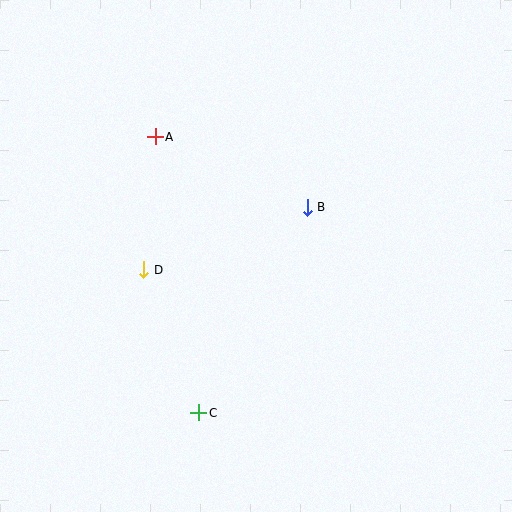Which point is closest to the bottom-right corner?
Point C is closest to the bottom-right corner.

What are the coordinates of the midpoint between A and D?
The midpoint between A and D is at (150, 203).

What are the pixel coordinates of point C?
Point C is at (199, 413).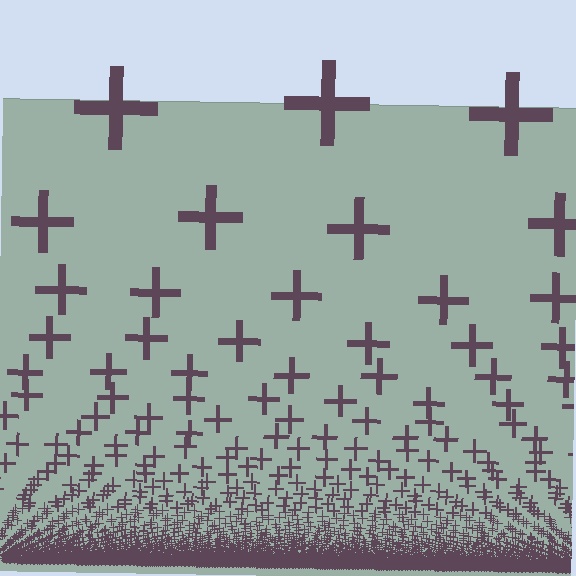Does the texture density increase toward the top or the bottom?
Density increases toward the bottom.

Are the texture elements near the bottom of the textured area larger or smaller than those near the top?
Smaller. The gradient is inverted — elements near the bottom are smaller and denser.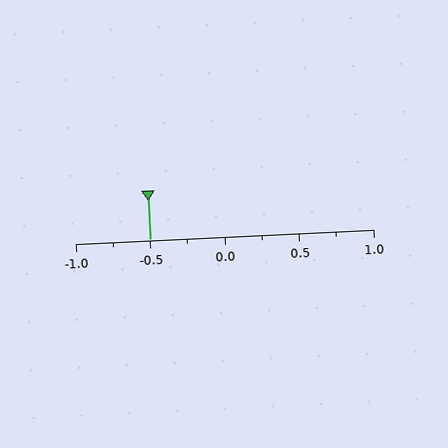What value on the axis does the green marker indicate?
The marker indicates approximately -0.5.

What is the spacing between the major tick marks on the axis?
The major ticks are spaced 0.5 apart.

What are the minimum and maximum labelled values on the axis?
The axis runs from -1.0 to 1.0.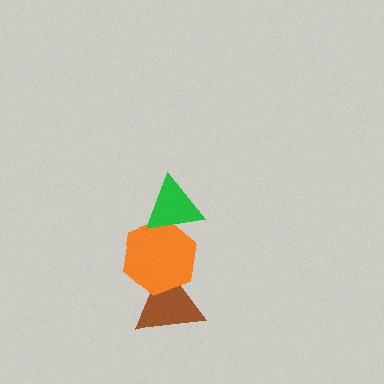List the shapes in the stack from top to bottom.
From top to bottom: the green triangle, the orange hexagon, the brown triangle.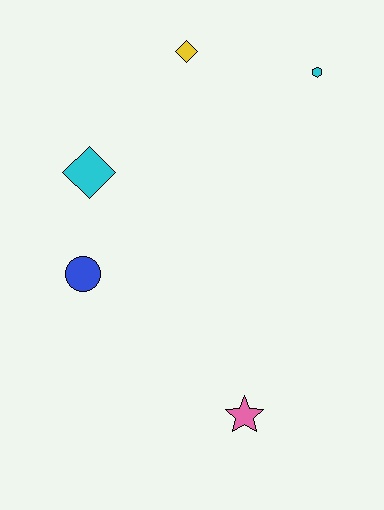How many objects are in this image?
There are 5 objects.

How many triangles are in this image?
There are no triangles.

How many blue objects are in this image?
There is 1 blue object.